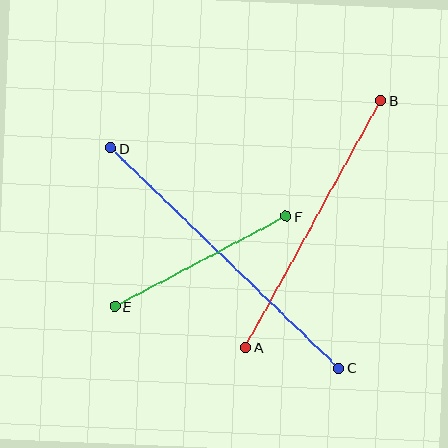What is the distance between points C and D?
The distance is approximately 317 pixels.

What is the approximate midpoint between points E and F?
The midpoint is at approximately (200, 261) pixels.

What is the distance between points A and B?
The distance is approximately 281 pixels.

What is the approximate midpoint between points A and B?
The midpoint is at approximately (313, 224) pixels.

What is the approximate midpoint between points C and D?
The midpoint is at approximately (225, 258) pixels.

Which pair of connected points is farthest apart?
Points C and D are farthest apart.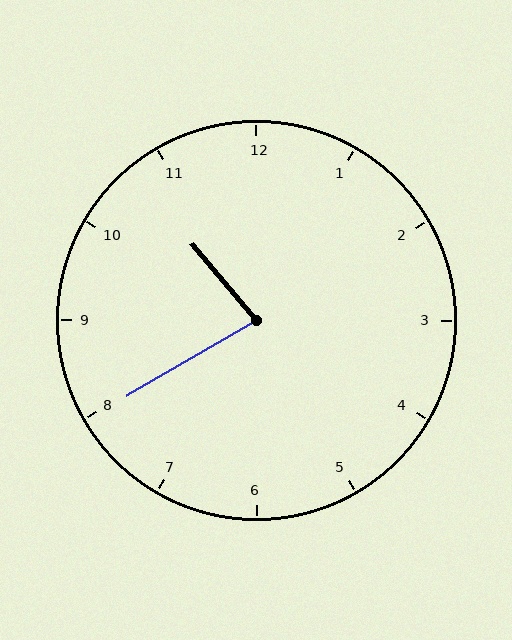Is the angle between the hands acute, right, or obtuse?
It is acute.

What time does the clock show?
10:40.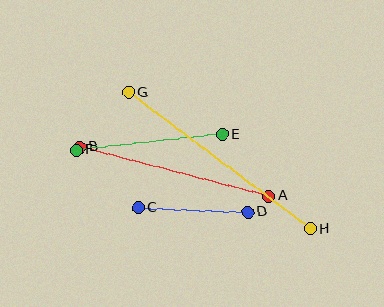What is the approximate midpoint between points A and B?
The midpoint is at approximately (174, 171) pixels.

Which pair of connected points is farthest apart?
Points G and H are farthest apart.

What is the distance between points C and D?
The distance is approximately 109 pixels.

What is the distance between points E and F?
The distance is approximately 147 pixels.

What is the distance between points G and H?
The distance is approximately 227 pixels.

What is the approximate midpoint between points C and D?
The midpoint is at approximately (193, 210) pixels.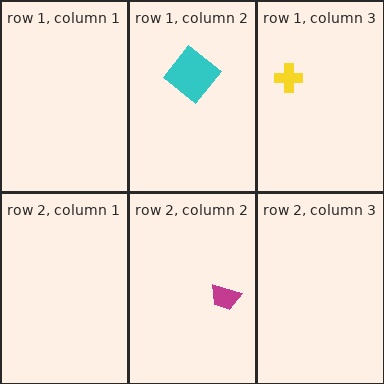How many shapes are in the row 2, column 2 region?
1.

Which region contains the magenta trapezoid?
The row 2, column 2 region.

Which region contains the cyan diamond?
The row 1, column 2 region.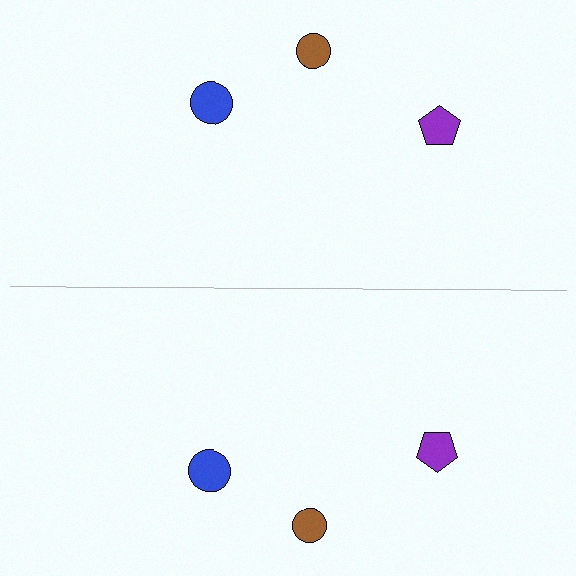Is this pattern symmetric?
Yes, this pattern has bilateral (reflection) symmetry.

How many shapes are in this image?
There are 6 shapes in this image.